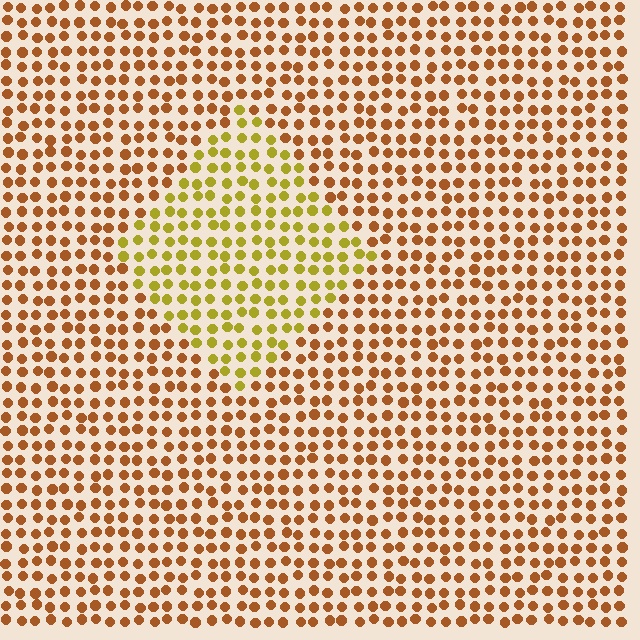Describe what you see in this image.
The image is filled with small brown elements in a uniform arrangement. A diamond-shaped region is visible where the elements are tinted to a slightly different hue, forming a subtle color boundary.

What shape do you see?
I see a diamond.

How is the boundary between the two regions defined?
The boundary is defined purely by a slight shift in hue (about 35 degrees). Spacing, size, and orientation are identical on both sides.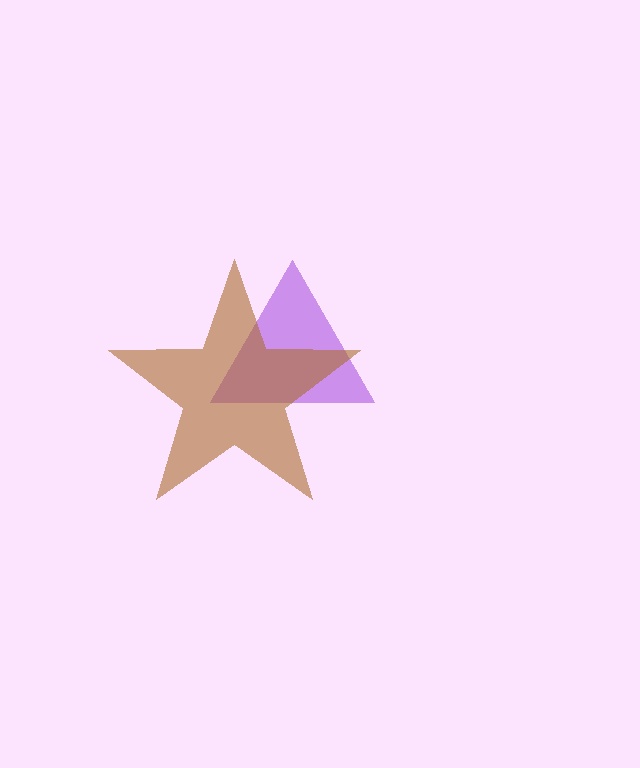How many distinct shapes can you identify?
There are 2 distinct shapes: a purple triangle, a brown star.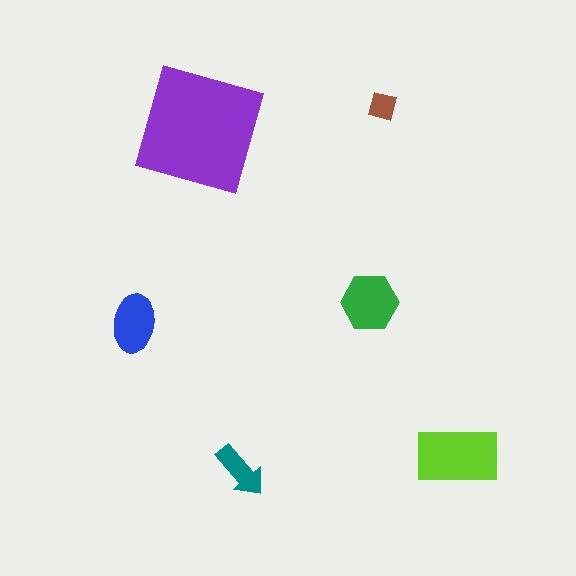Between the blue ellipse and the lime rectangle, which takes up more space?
The lime rectangle.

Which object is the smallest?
The brown square.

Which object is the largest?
The purple square.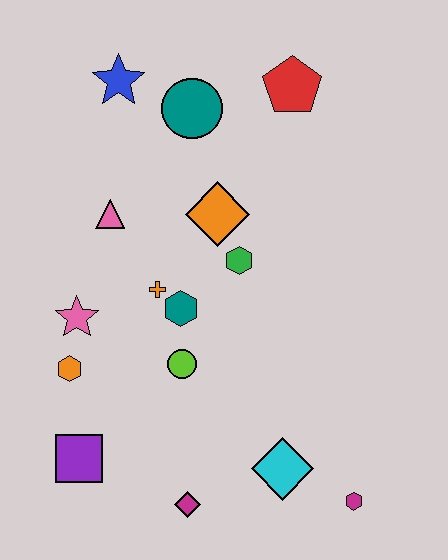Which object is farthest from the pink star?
The magenta hexagon is farthest from the pink star.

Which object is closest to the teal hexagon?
The orange cross is closest to the teal hexagon.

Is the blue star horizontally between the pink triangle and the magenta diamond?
Yes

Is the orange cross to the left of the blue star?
No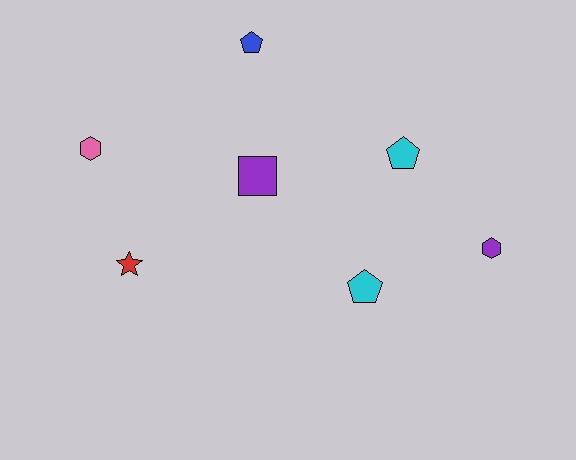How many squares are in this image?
There is 1 square.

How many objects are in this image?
There are 7 objects.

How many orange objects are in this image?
There are no orange objects.